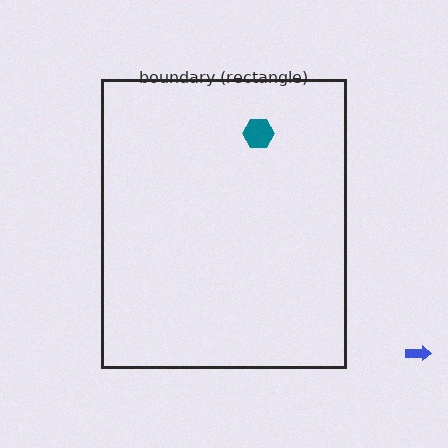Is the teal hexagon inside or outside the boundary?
Inside.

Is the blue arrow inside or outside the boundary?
Outside.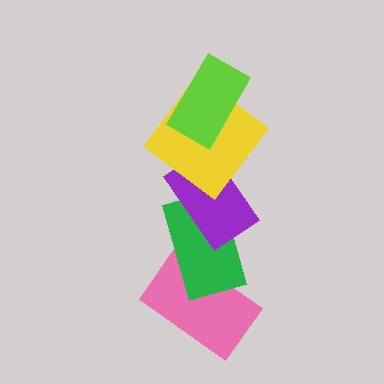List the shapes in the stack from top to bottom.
From top to bottom: the lime rectangle, the yellow diamond, the purple rectangle, the green rectangle, the pink rectangle.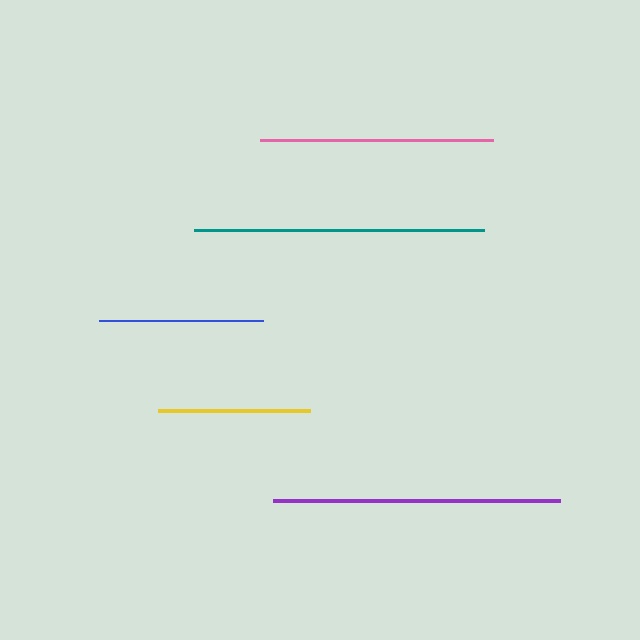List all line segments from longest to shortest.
From longest to shortest: teal, purple, pink, blue, yellow.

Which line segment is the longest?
The teal line is the longest at approximately 289 pixels.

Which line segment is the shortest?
The yellow line is the shortest at approximately 152 pixels.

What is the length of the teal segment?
The teal segment is approximately 289 pixels long.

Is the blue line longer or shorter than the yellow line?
The blue line is longer than the yellow line.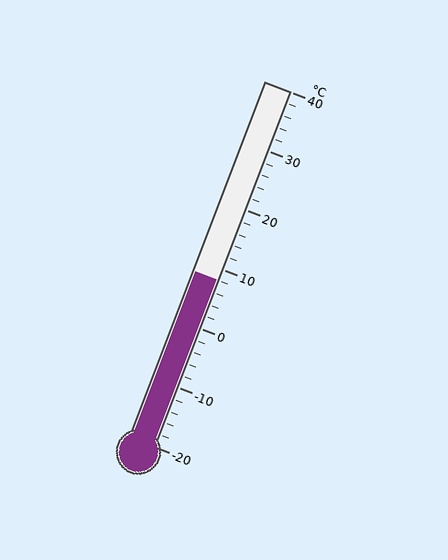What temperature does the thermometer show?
The thermometer shows approximately 8°C.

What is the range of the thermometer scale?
The thermometer scale ranges from -20°C to 40°C.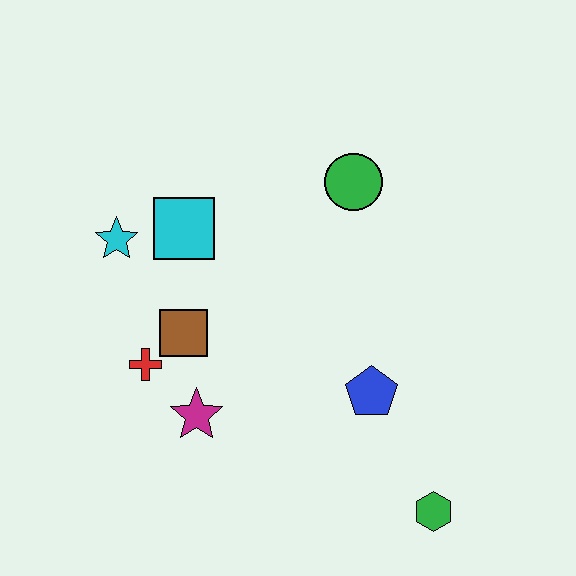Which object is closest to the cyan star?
The cyan square is closest to the cyan star.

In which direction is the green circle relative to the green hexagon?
The green circle is above the green hexagon.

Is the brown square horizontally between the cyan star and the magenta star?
Yes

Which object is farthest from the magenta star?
The green circle is farthest from the magenta star.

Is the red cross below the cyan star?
Yes